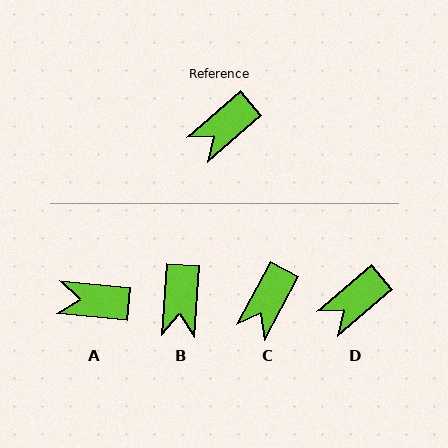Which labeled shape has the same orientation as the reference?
D.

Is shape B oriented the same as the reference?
No, it is off by about 45 degrees.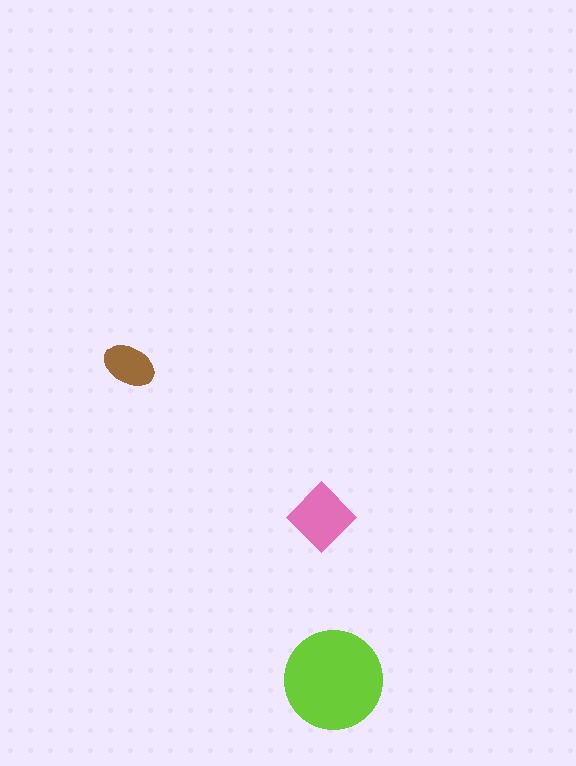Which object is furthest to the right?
The lime circle is rightmost.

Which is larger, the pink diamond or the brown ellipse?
The pink diamond.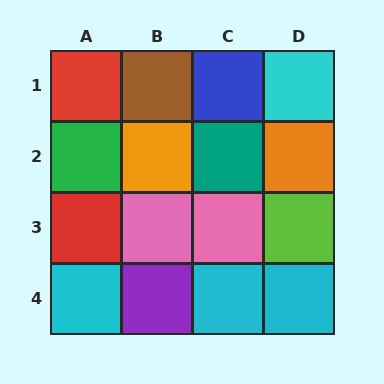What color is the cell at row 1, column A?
Red.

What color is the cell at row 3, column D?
Lime.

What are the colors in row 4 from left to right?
Cyan, purple, cyan, cyan.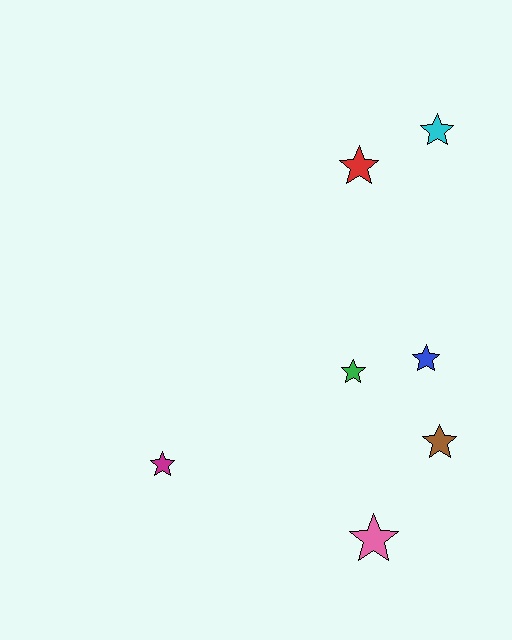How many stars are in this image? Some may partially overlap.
There are 7 stars.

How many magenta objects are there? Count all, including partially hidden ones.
There is 1 magenta object.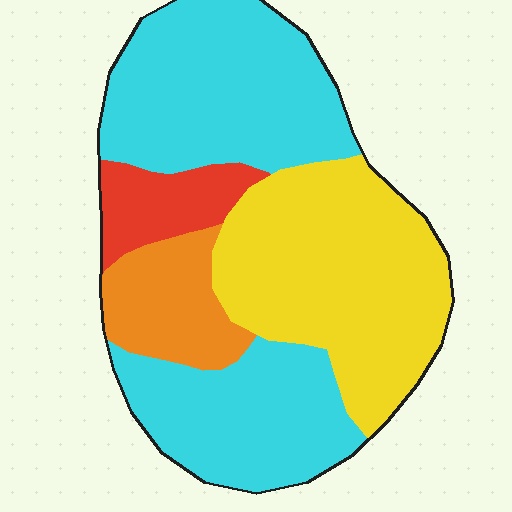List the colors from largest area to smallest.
From largest to smallest: cyan, yellow, orange, red.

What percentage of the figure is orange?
Orange covers 11% of the figure.